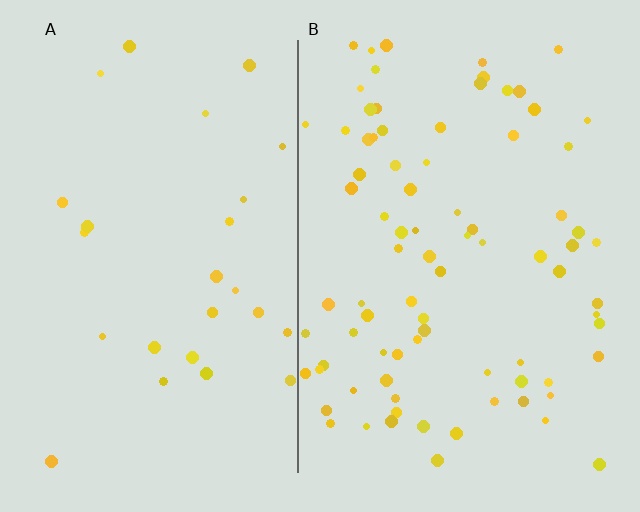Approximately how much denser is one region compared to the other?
Approximately 3.2× — region B over region A.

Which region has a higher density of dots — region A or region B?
B (the right).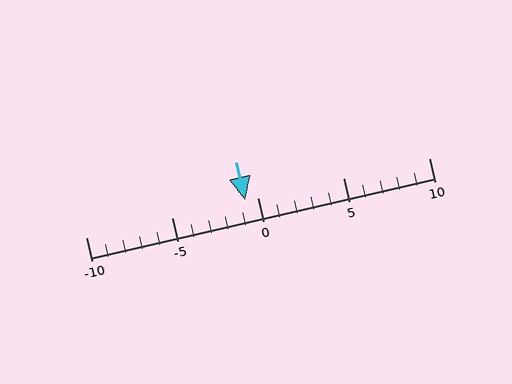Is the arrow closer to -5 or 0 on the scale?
The arrow is closer to 0.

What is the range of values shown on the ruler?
The ruler shows values from -10 to 10.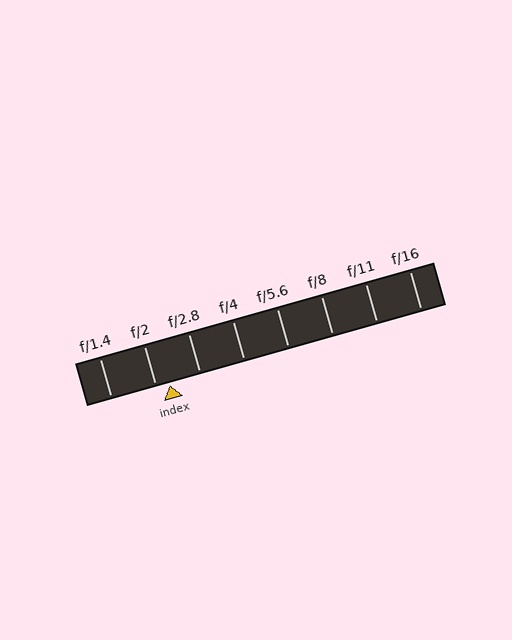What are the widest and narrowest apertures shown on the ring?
The widest aperture shown is f/1.4 and the narrowest is f/16.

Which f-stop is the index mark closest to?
The index mark is closest to f/2.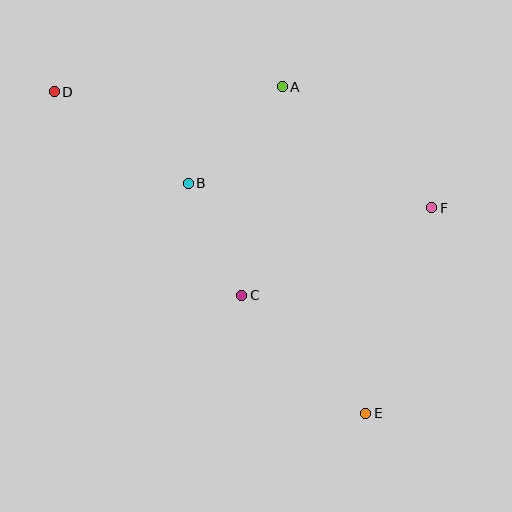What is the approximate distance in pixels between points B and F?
The distance between B and F is approximately 245 pixels.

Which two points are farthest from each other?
Points D and E are farthest from each other.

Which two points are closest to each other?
Points B and C are closest to each other.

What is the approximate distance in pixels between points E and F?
The distance between E and F is approximately 216 pixels.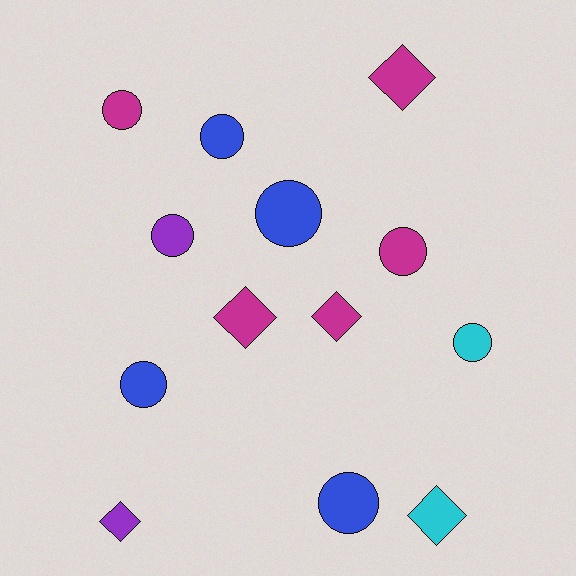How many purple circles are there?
There is 1 purple circle.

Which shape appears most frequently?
Circle, with 8 objects.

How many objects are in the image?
There are 13 objects.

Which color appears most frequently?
Magenta, with 5 objects.